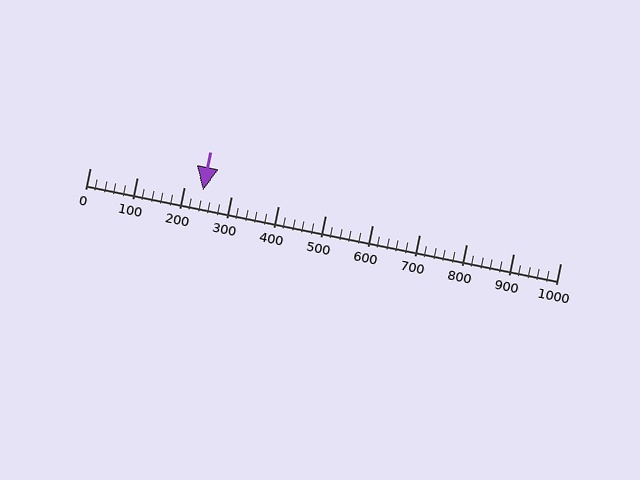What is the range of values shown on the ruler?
The ruler shows values from 0 to 1000.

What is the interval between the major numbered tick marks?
The major tick marks are spaced 100 units apart.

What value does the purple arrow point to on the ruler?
The purple arrow points to approximately 240.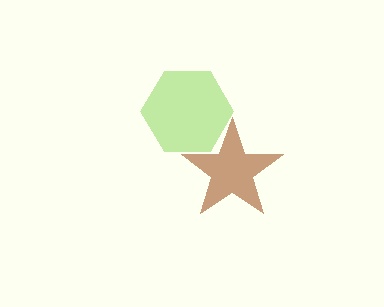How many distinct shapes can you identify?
There are 2 distinct shapes: a lime hexagon, a brown star.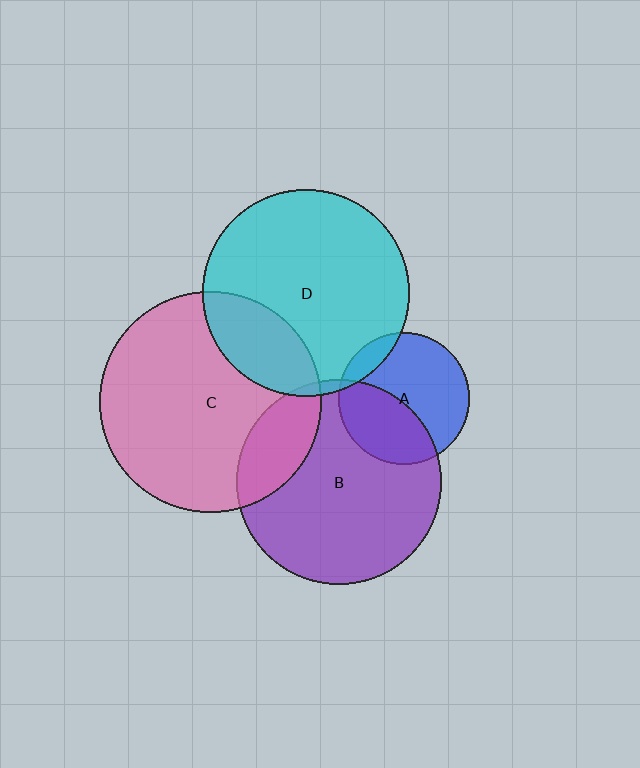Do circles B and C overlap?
Yes.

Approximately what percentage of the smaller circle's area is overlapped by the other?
Approximately 20%.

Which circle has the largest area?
Circle C (pink).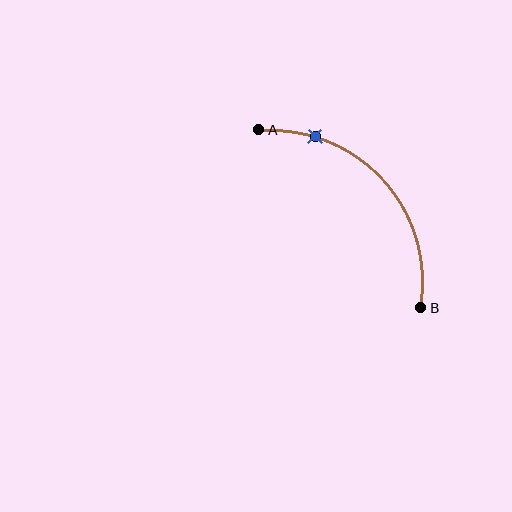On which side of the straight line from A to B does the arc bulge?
The arc bulges above and to the right of the straight line connecting A and B.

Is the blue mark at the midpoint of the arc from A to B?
No. The blue mark lies on the arc but is closer to endpoint A. The arc midpoint would be at the point on the curve equidistant along the arc from both A and B.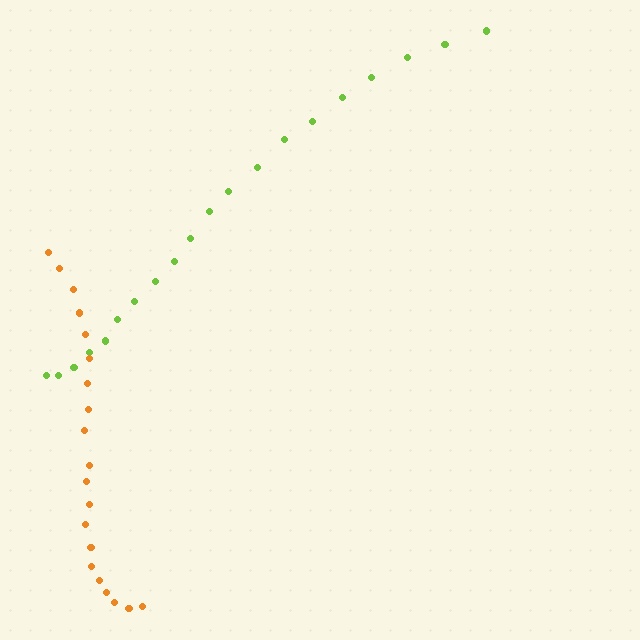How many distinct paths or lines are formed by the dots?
There are 2 distinct paths.